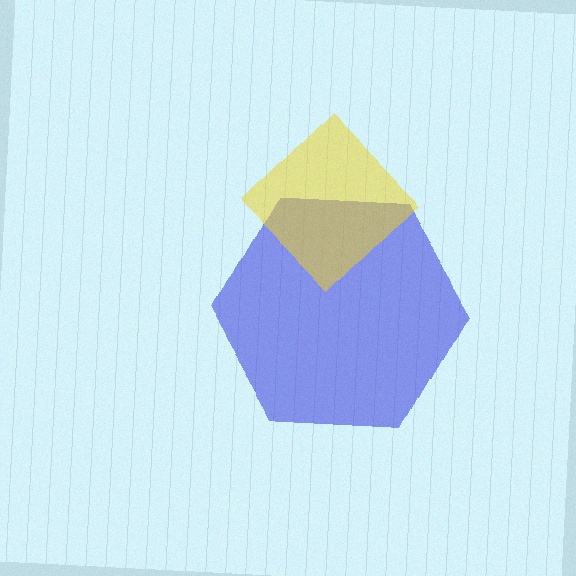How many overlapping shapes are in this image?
There are 2 overlapping shapes in the image.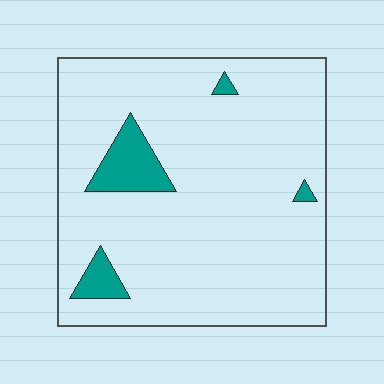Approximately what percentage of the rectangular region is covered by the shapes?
Approximately 10%.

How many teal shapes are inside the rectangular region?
4.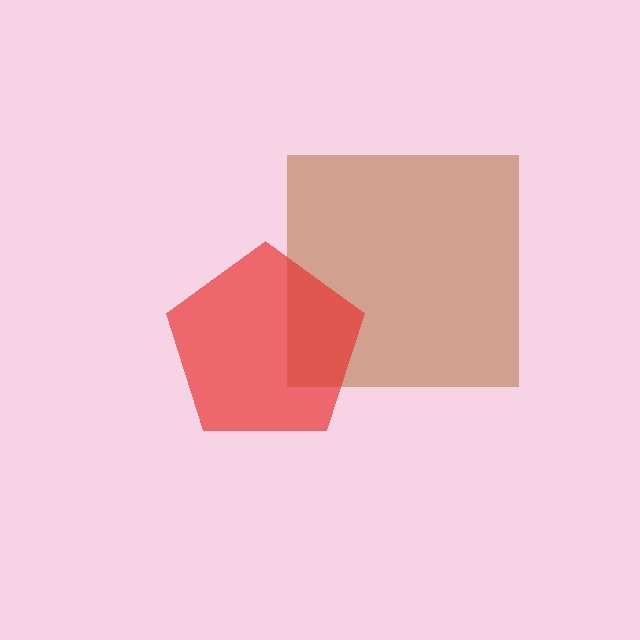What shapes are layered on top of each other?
The layered shapes are: a brown square, a red pentagon.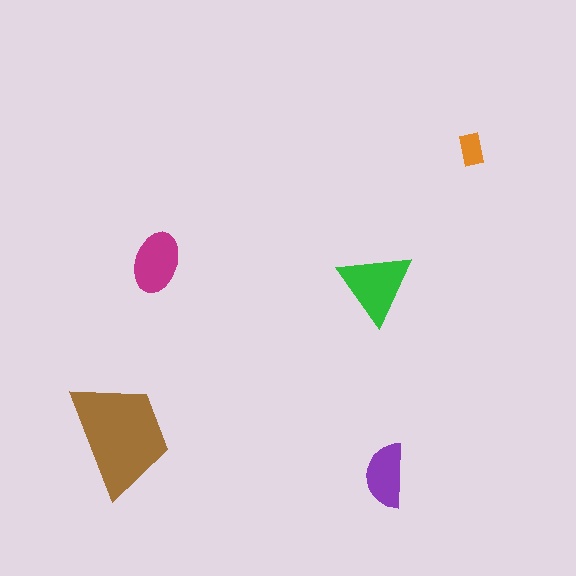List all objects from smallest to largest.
The orange rectangle, the purple semicircle, the magenta ellipse, the green triangle, the brown trapezoid.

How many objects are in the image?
There are 5 objects in the image.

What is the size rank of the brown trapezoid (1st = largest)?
1st.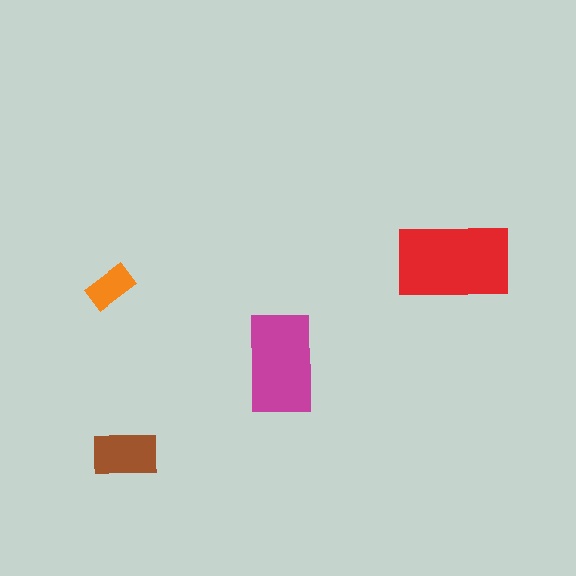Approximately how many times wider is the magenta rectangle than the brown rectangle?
About 1.5 times wider.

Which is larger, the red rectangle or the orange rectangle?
The red one.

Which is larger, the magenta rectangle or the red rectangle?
The red one.